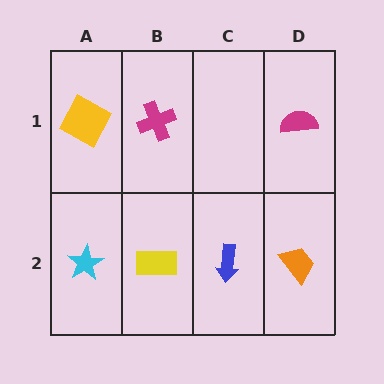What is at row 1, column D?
A magenta semicircle.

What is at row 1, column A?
A yellow square.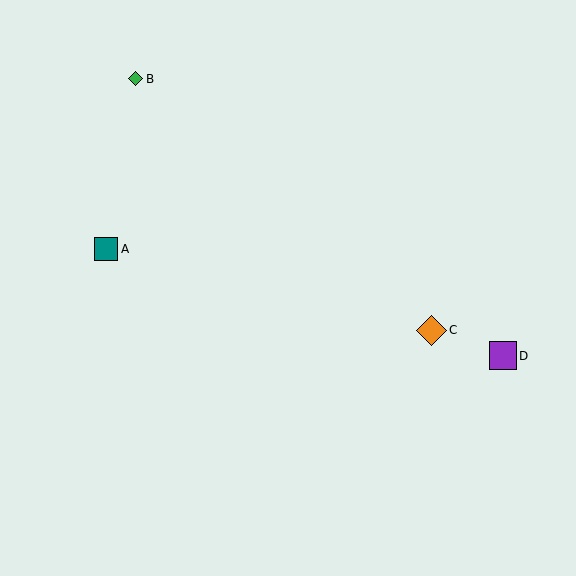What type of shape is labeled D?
Shape D is a purple square.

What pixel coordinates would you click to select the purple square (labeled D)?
Click at (503, 356) to select the purple square D.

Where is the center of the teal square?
The center of the teal square is at (106, 249).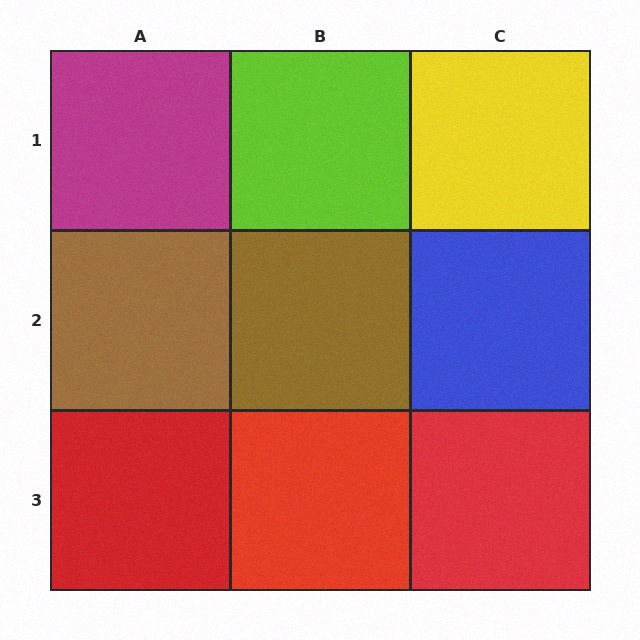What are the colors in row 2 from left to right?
Brown, brown, blue.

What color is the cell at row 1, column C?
Yellow.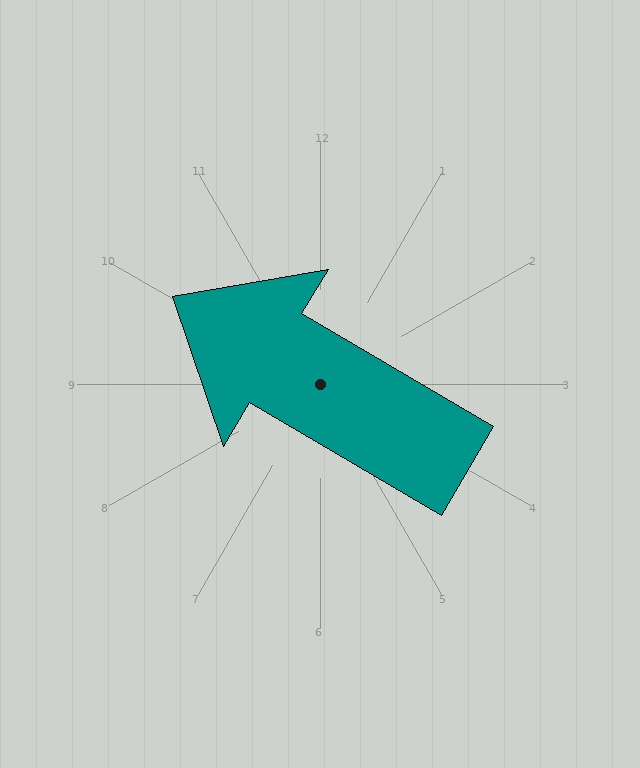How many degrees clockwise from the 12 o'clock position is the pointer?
Approximately 301 degrees.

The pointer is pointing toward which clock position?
Roughly 10 o'clock.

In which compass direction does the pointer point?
Northwest.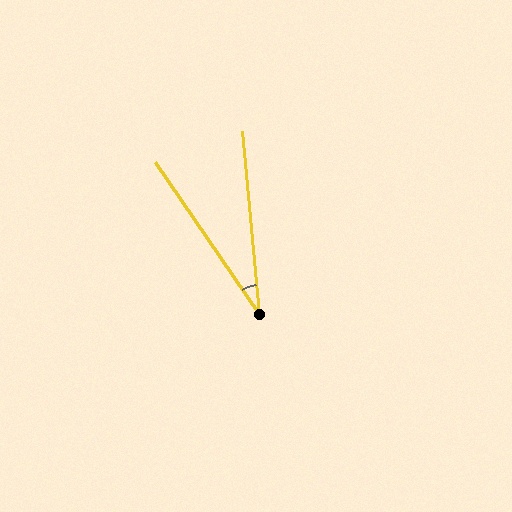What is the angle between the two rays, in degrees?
Approximately 29 degrees.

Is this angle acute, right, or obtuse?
It is acute.